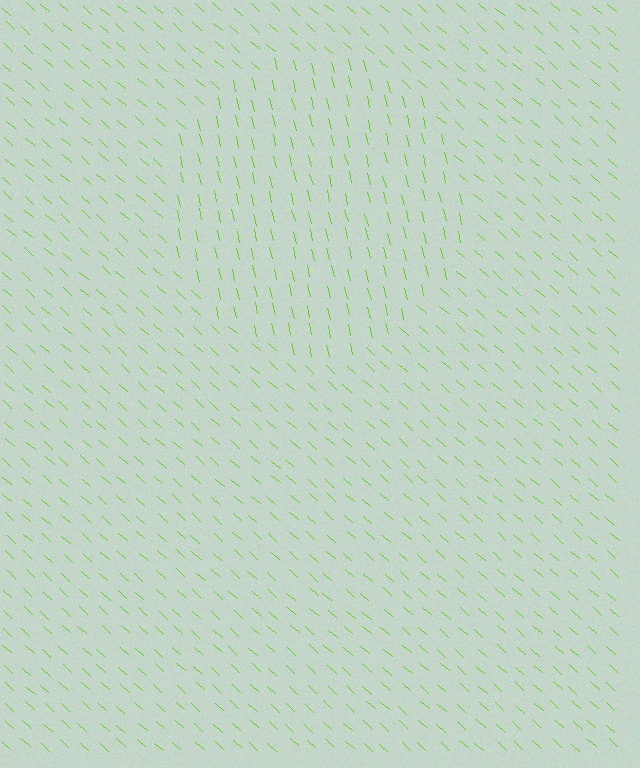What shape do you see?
I see a circle.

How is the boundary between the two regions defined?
The boundary is defined purely by a change in line orientation (approximately 34 degrees difference). All lines are the same color and thickness.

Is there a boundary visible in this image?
Yes, there is a texture boundary formed by a change in line orientation.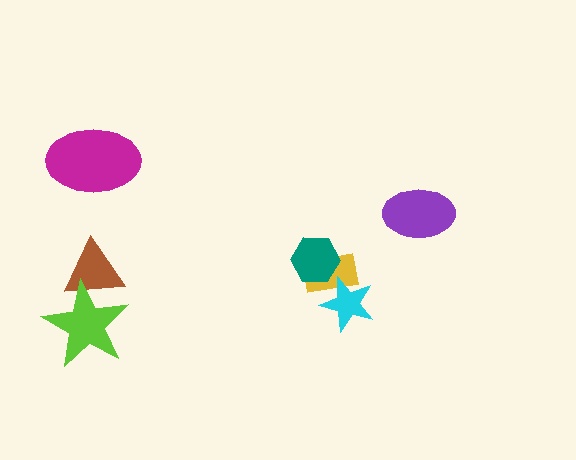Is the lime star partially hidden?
No, no other shape covers it.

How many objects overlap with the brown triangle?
1 object overlaps with the brown triangle.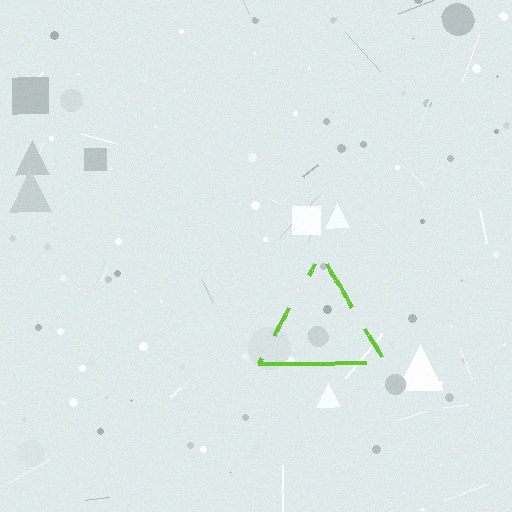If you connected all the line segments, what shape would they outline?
They would outline a triangle.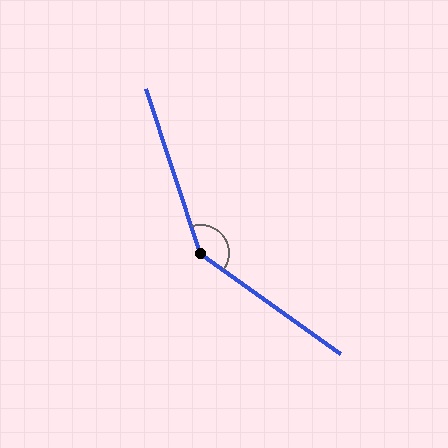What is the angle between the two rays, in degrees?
Approximately 144 degrees.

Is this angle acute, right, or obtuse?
It is obtuse.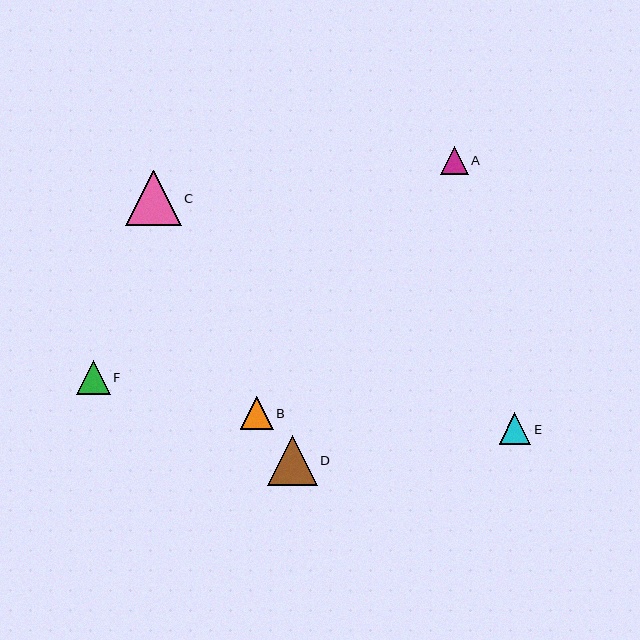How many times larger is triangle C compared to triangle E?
Triangle C is approximately 1.7 times the size of triangle E.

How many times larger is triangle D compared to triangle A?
Triangle D is approximately 1.8 times the size of triangle A.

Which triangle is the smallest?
Triangle A is the smallest with a size of approximately 28 pixels.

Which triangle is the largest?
Triangle C is the largest with a size of approximately 55 pixels.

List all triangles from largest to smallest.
From largest to smallest: C, D, F, B, E, A.